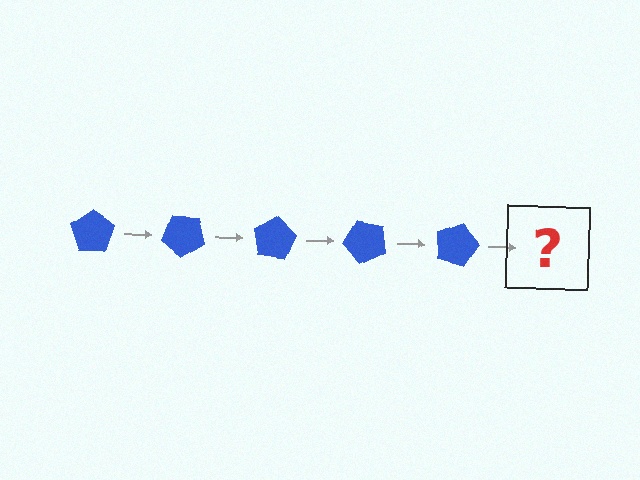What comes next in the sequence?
The next element should be a blue pentagon rotated 200 degrees.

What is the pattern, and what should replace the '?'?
The pattern is that the pentagon rotates 40 degrees each step. The '?' should be a blue pentagon rotated 200 degrees.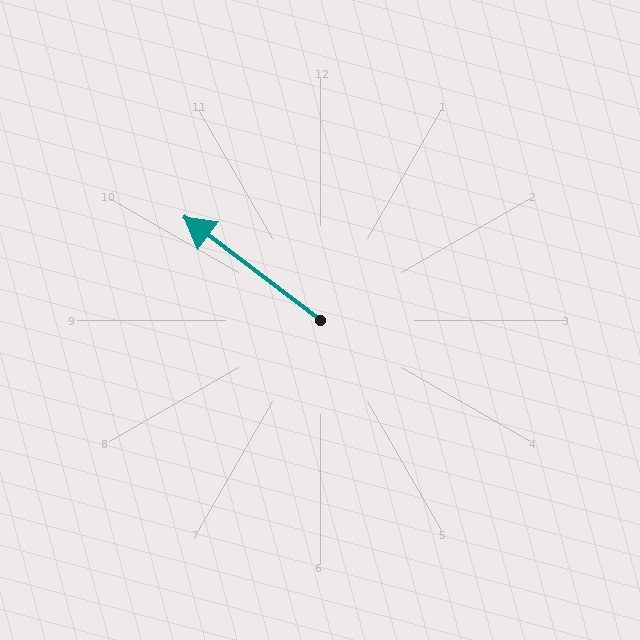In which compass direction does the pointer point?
Northwest.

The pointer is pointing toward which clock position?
Roughly 10 o'clock.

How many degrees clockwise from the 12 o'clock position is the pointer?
Approximately 307 degrees.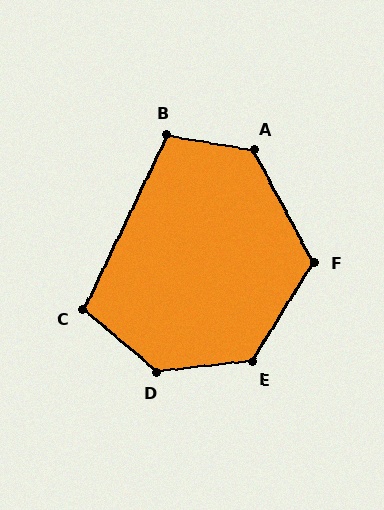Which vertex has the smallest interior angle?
C, at approximately 104 degrees.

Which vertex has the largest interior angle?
D, at approximately 133 degrees.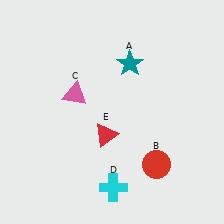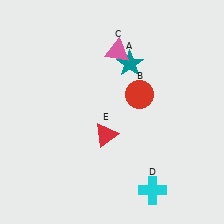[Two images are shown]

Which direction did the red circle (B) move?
The red circle (B) moved up.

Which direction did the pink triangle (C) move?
The pink triangle (C) moved up.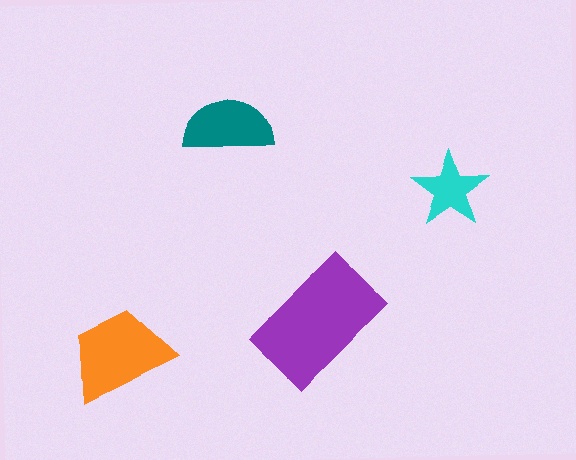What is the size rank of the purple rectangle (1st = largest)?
1st.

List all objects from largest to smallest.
The purple rectangle, the orange trapezoid, the teal semicircle, the cyan star.